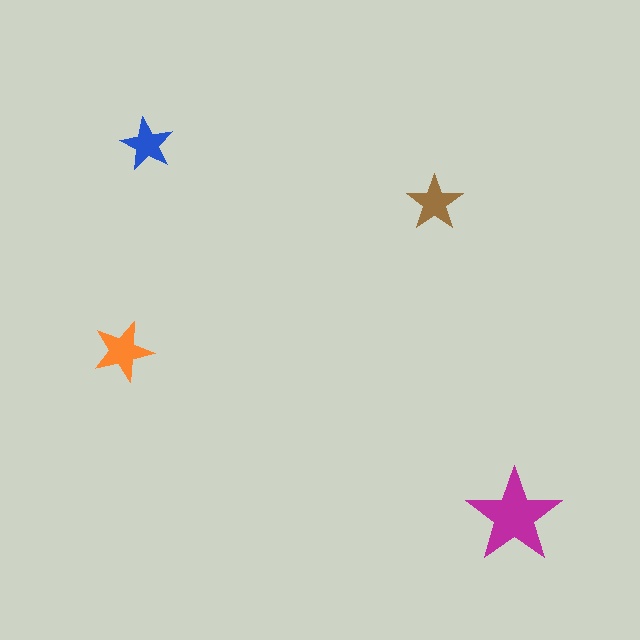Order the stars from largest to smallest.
the magenta one, the orange one, the brown one, the blue one.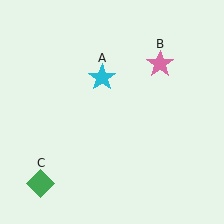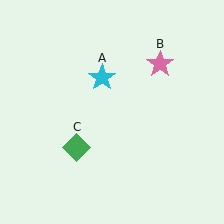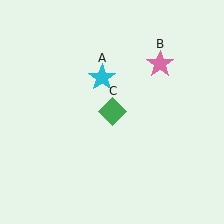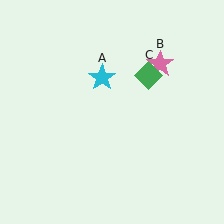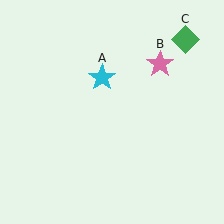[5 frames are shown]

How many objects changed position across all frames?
1 object changed position: green diamond (object C).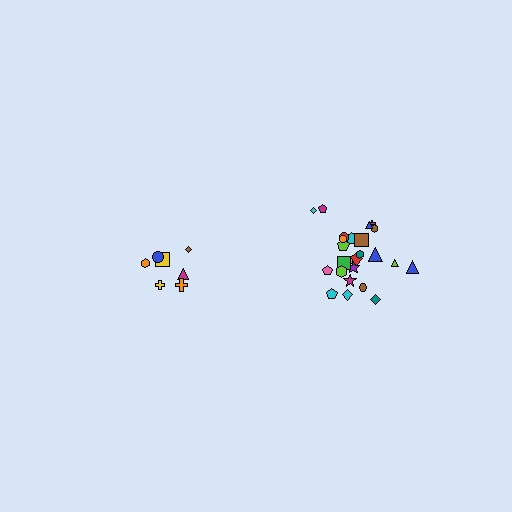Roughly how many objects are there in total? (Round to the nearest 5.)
Roughly 30 objects in total.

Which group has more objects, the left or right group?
The right group.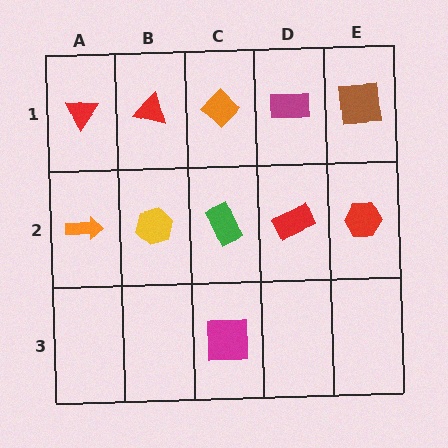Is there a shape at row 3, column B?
No, that cell is empty.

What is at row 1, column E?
A brown square.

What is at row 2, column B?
A yellow hexagon.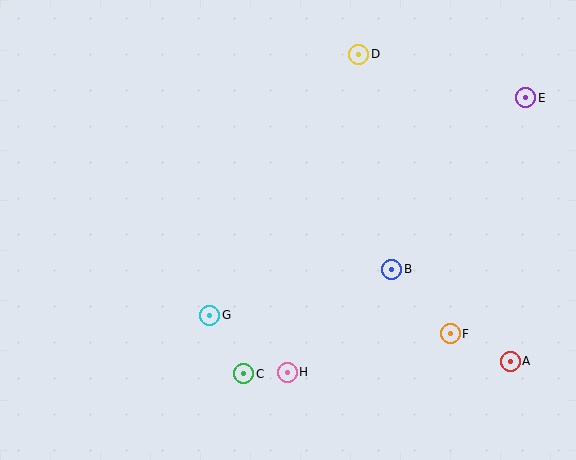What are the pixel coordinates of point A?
Point A is at (510, 361).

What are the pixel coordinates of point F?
Point F is at (450, 334).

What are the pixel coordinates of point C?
Point C is at (244, 374).